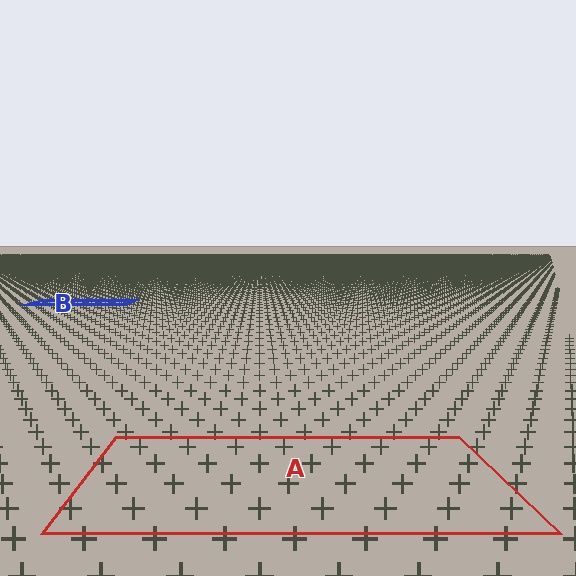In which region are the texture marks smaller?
The texture marks are smaller in region B, because it is farther away.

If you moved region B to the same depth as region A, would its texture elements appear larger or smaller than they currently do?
They would appear larger. At a closer depth, the same texture elements are projected at a bigger on-screen size.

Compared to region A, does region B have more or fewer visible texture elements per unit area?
Region B has more texture elements per unit area — they are packed more densely because it is farther away.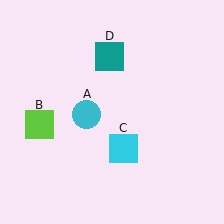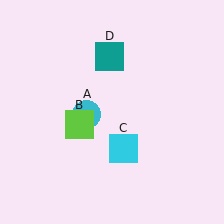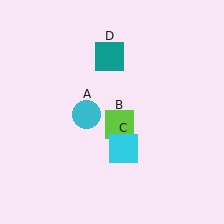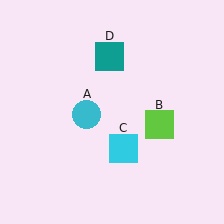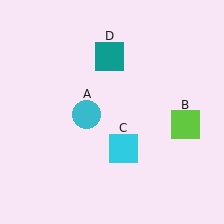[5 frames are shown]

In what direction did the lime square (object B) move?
The lime square (object B) moved right.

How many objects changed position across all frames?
1 object changed position: lime square (object B).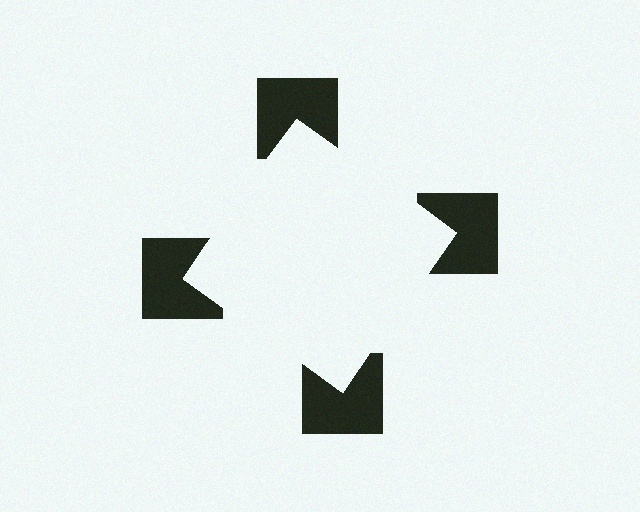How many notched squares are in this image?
There are 4 — one at each vertex of the illusory square.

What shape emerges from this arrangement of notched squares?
An illusory square — its edges are inferred from the aligned wedge cuts in the notched squares, not physically drawn.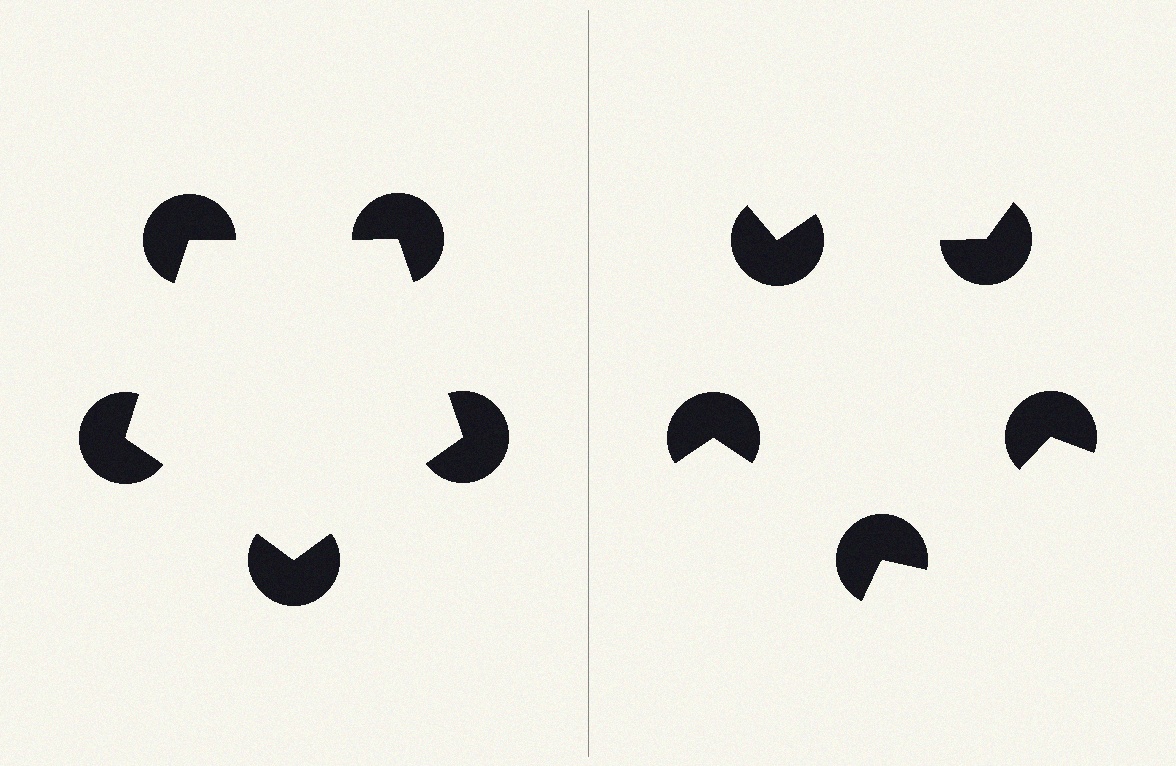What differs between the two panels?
The pac-man discs are positioned identically on both sides; only the wedge orientations differ. On the left they align to a pentagon; on the right they are misaligned.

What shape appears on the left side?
An illusory pentagon.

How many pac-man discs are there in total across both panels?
10 — 5 on each side.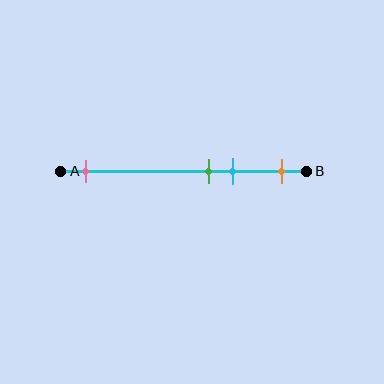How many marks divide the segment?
There are 4 marks dividing the segment.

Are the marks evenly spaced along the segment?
No, the marks are not evenly spaced.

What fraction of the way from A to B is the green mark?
The green mark is approximately 60% (0.6) of the way from A to B.